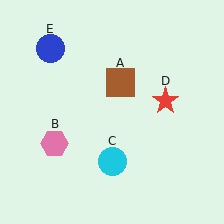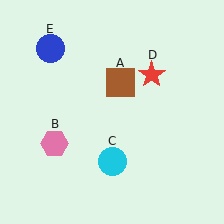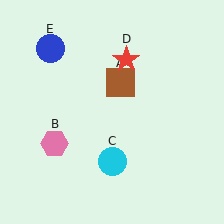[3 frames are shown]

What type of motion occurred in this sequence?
The red star (object D) rotated counterclockwise around the center of the scene.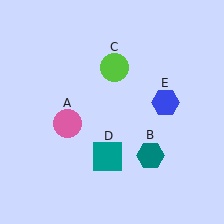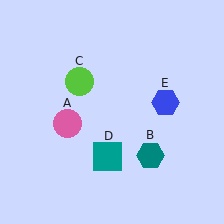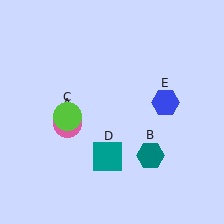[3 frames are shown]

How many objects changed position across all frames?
1 object changed position: lime circle (object C).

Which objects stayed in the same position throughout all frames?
Pink circle (object A) and teal hexagon (object B) and teal square (object D) and blue hexagon (object E) remained stationary.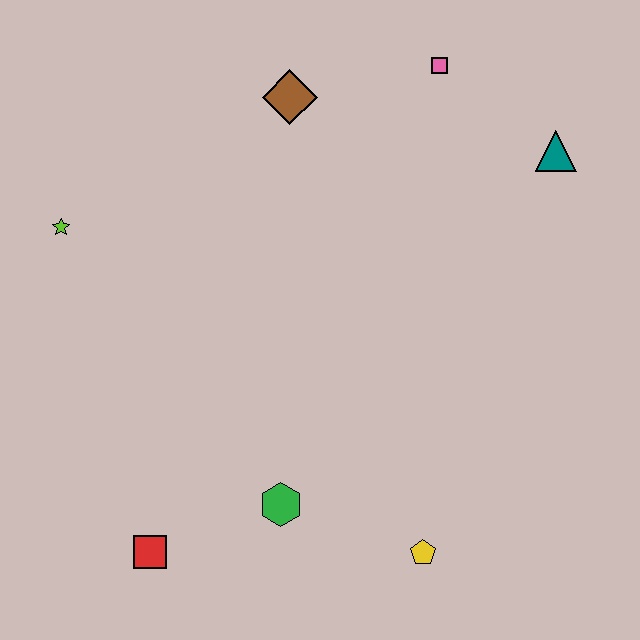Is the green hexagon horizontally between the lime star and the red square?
No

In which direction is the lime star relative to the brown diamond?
The lime star is to the left of the brown diamond.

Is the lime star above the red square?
Yes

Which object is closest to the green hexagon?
The red square is closest to the green hexagon.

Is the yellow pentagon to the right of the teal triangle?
No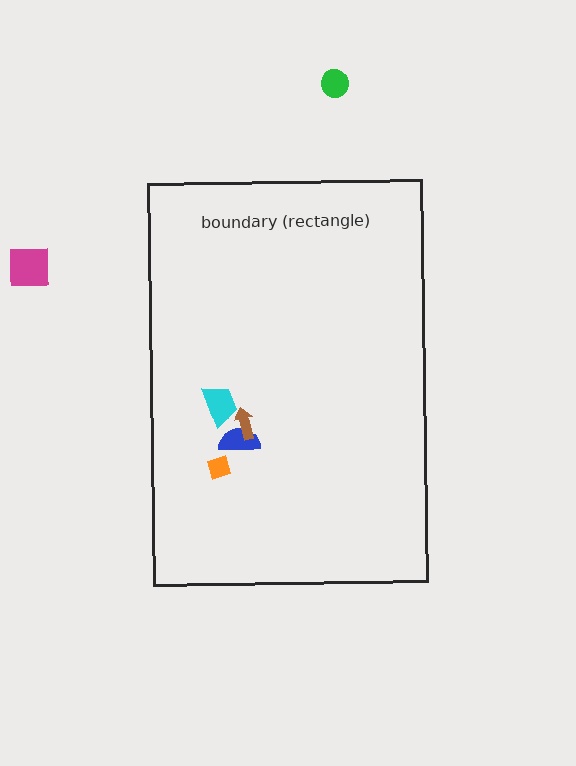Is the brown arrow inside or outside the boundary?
Inside.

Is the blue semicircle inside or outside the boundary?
Inside.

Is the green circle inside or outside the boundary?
Outside.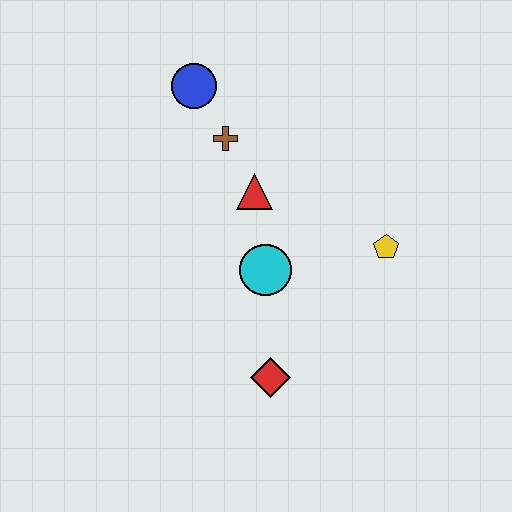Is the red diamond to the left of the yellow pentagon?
Yes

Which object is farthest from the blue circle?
The red diamond is farthest from the blue circle.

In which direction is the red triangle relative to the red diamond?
The red triangle is above the red diamond.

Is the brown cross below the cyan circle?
No